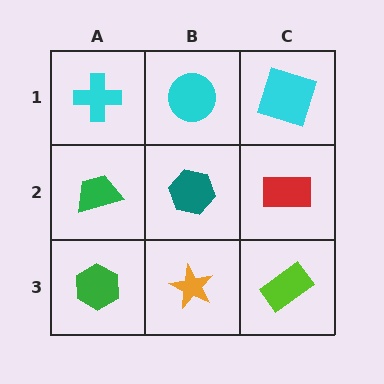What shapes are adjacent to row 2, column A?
A cyan cross (row 1, column A), a green hexagon (row 3, column A), a teal hexagon (row 2, column B).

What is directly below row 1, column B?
A teal hexagon.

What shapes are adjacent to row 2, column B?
A cyan circle (row 1, column B), an orange star (row 3, column B), a green trapezoid (row 2, column A), a red rectangle (row 2, column C).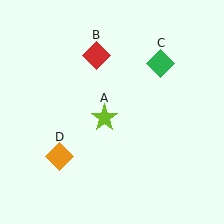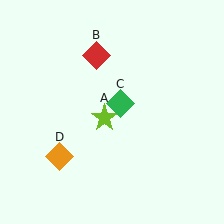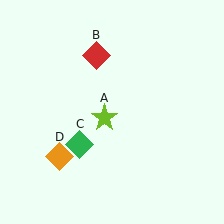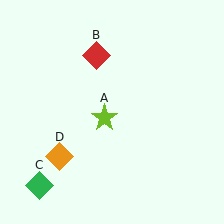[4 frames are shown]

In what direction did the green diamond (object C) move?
The green diamond (object C) moved down and to the left.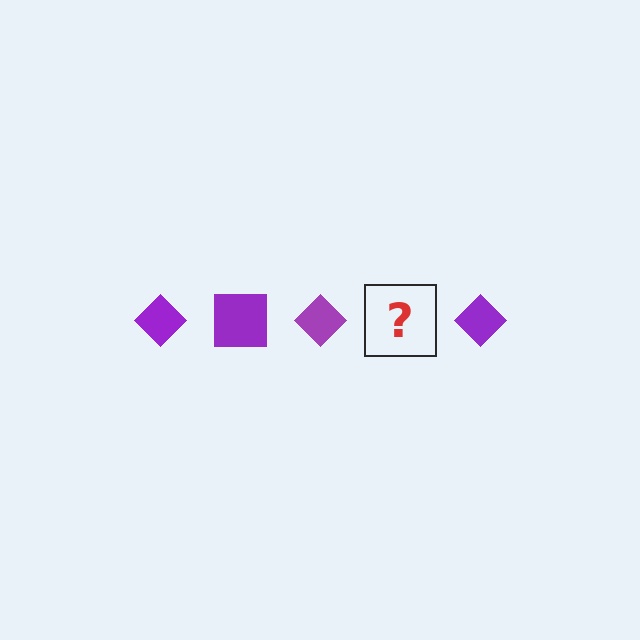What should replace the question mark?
The question mark should be replaced with a purple square.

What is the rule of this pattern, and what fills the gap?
The rule is that the pattern cycles through diamond, square shapes in purple. The gap should be filled with a purple square.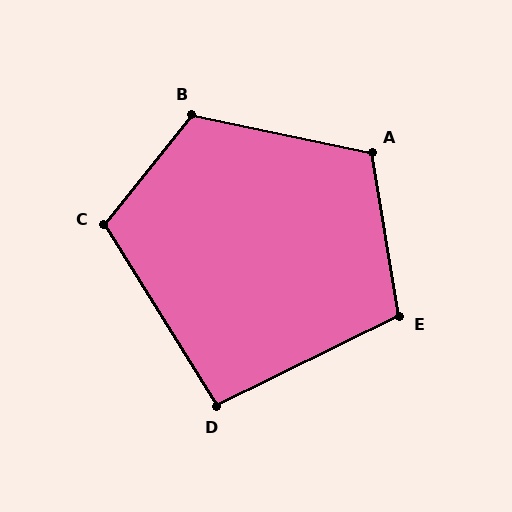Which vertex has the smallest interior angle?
D, at approximately 96 degrees.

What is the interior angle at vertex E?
Approximately 107 degrees (obtuse).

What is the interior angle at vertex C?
Approximately 110 degrees (obtuse).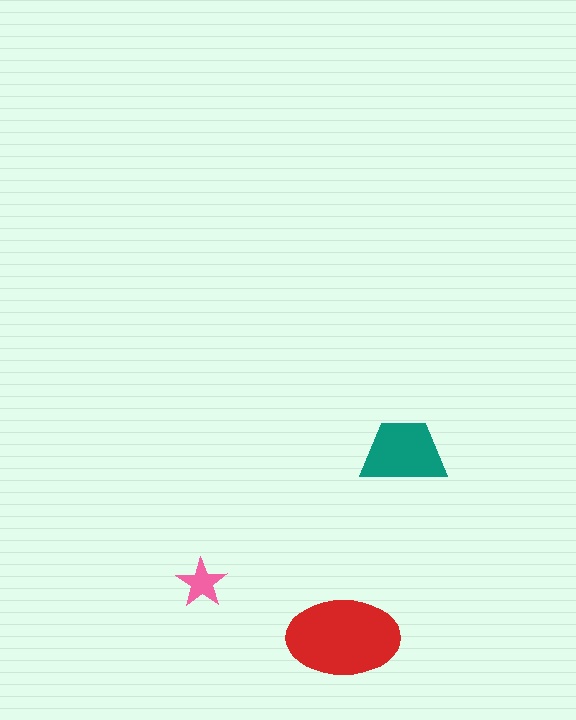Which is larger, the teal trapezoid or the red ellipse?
The red ellipse.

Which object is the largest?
The red ellipse.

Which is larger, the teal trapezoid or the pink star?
The teal trapezoid.